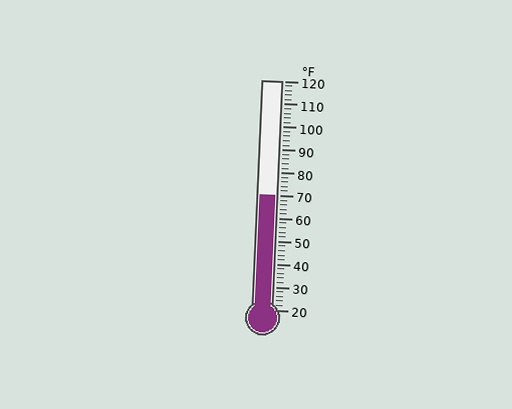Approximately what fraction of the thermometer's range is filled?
The thermometer is filled to approximately 50% of its range.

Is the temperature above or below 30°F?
The temperature is above 30°F.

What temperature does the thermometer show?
The thermometer shows approximately 70°F.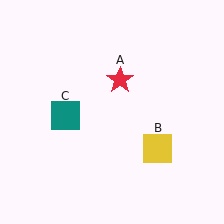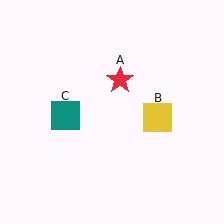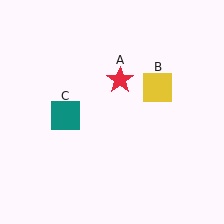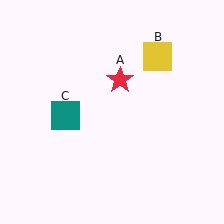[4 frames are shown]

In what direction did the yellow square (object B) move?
The yellow square (object B) moved up.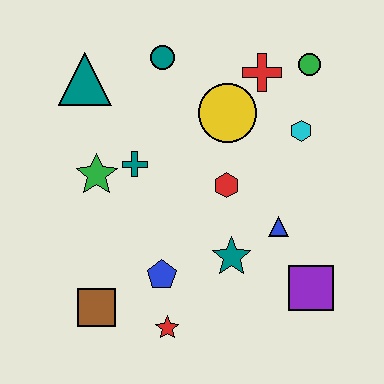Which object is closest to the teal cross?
The green star is closest to the teal cross.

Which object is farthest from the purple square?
The teal triangle is farthest from the purple square.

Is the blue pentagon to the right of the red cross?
No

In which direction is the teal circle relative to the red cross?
The teal circle is to the left of the red cross.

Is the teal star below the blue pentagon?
No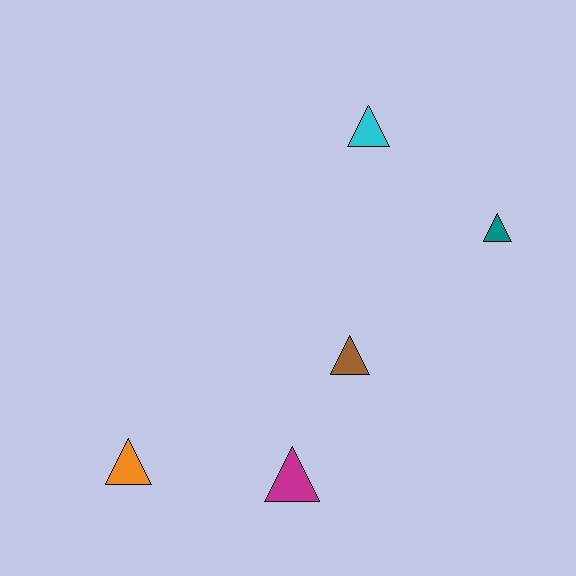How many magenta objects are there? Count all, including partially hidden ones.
There is 1 magenta object.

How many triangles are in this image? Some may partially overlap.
There are 5 triangles.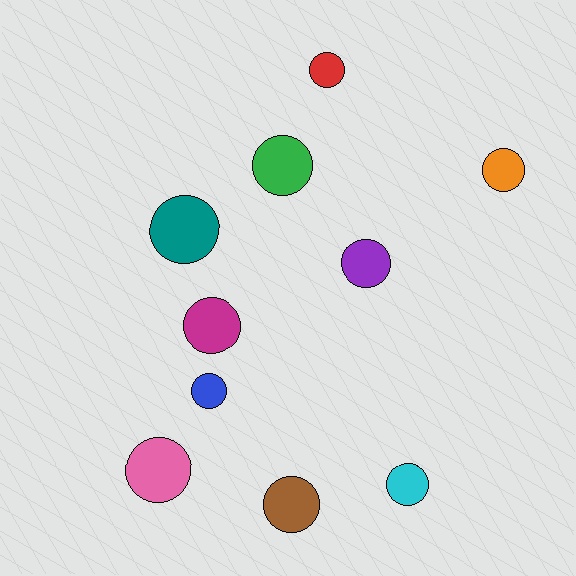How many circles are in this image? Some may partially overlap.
There are 10 circles.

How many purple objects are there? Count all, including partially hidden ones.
There is 1 purple object.